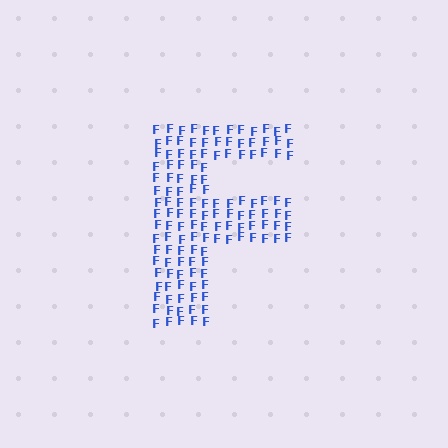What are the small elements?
The small elements are letter F's.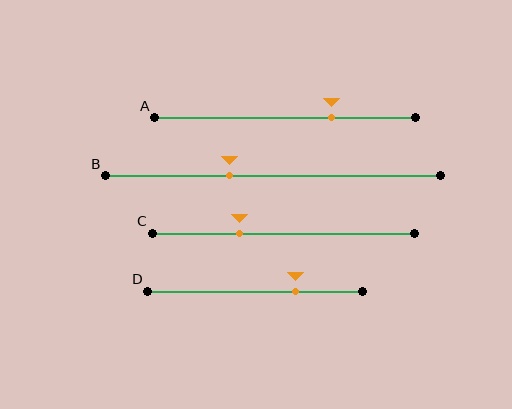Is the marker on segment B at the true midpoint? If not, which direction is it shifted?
No, the marker on segment B is shifted to the left by about 13% of the segment length.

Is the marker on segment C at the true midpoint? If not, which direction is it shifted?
No, the marker on segment C is shifted to the left by about 17% of the segment length.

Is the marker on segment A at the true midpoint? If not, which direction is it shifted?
No, the marker on segment A is shifted to the right by about 18% of the segment length.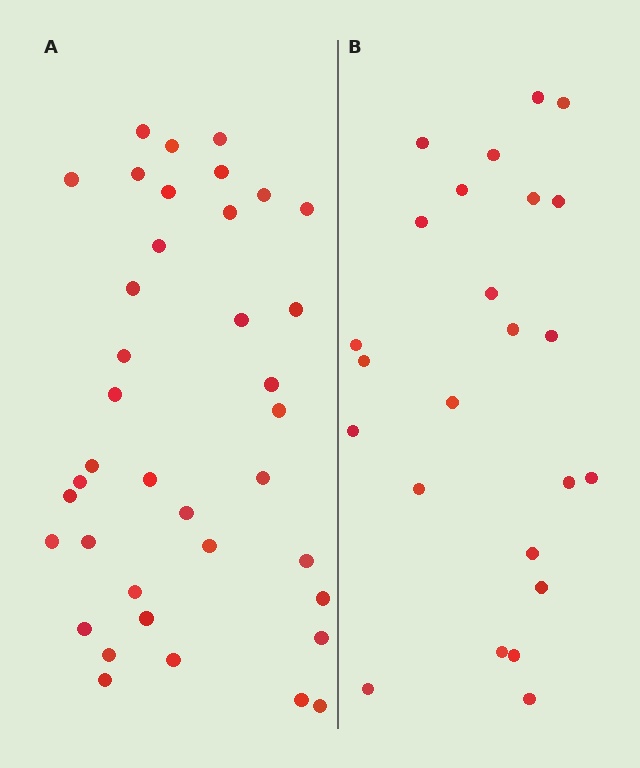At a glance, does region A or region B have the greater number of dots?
Region A (the left region) has more dots.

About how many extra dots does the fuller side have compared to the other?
Region A has approximately 15 more dots than region B.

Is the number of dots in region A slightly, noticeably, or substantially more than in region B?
Region A has substantially more. The ratio is roughly 1.6 to 1.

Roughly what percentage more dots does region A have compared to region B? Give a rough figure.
About 60% more.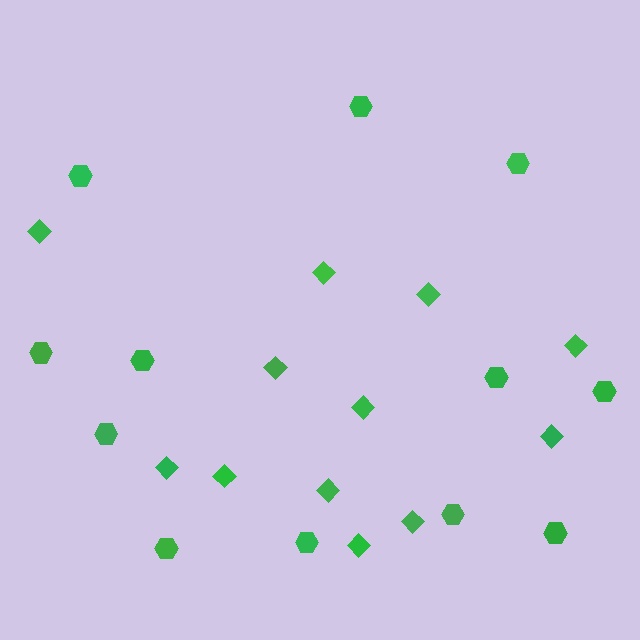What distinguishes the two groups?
There are 2 groups: one group of hexagons (12) and one group of diamonds (12).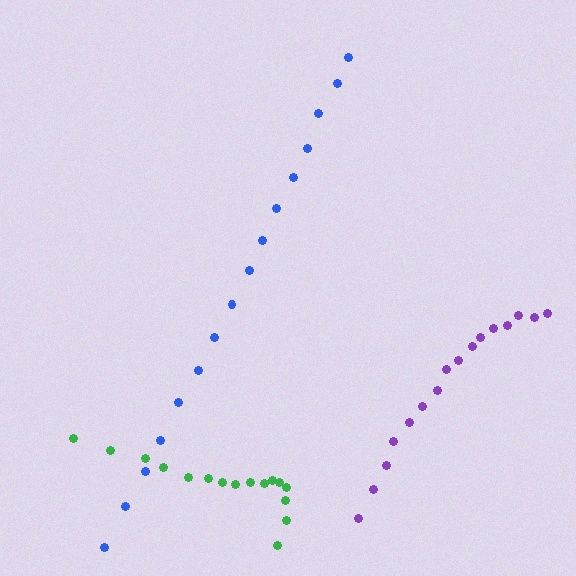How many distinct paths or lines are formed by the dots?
There are 3 distinct paths.